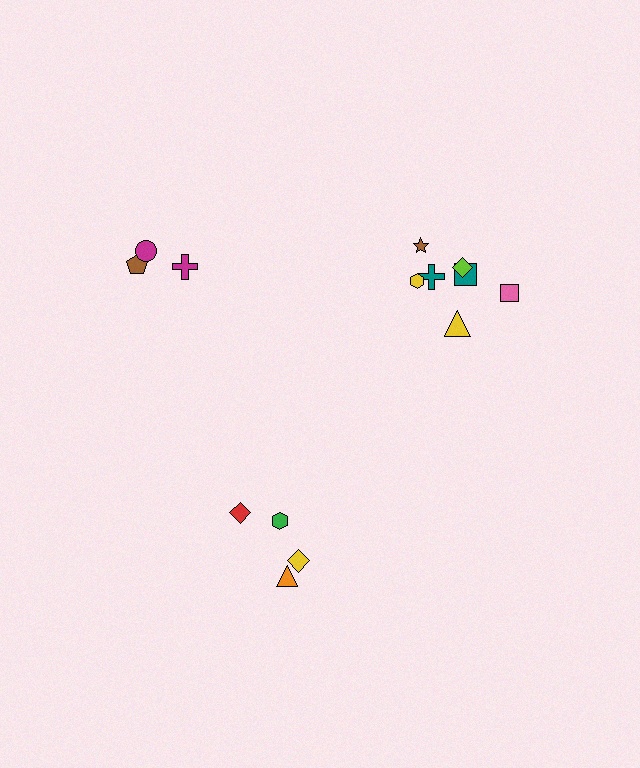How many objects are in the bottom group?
There are 4 objects.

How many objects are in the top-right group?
There are 7 objects.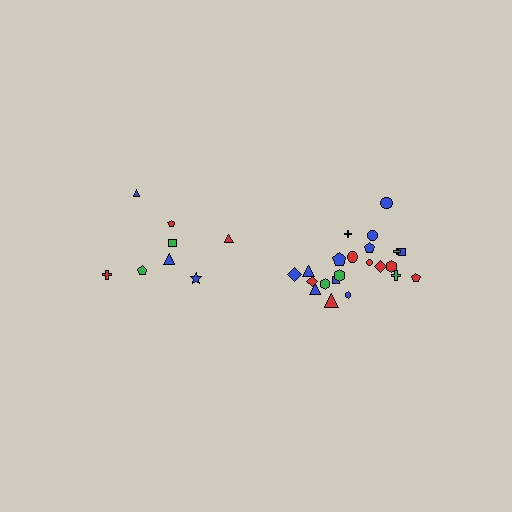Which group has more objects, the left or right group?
The right group.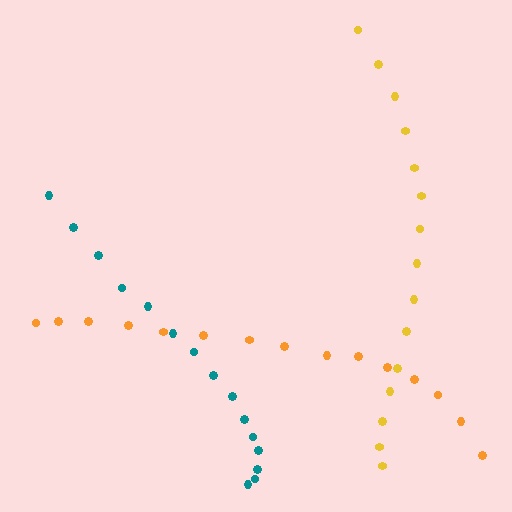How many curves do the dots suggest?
There are 3 distinct paths.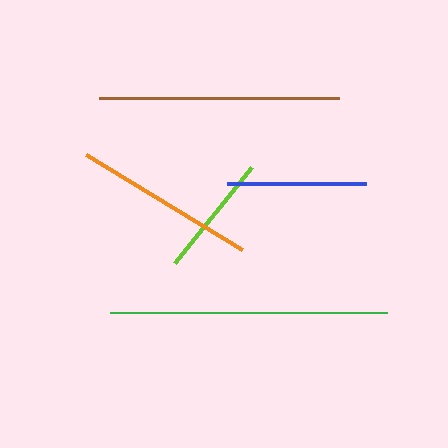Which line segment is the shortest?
The lime line is the shortest at approximately 123 pixels.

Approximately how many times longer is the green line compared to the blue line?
The green line is approximately 2.0 times the length of the blue line.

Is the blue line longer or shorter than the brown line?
The brown line is longer than the blue line.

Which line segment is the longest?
The green line is the longest at approximately 277 pixels.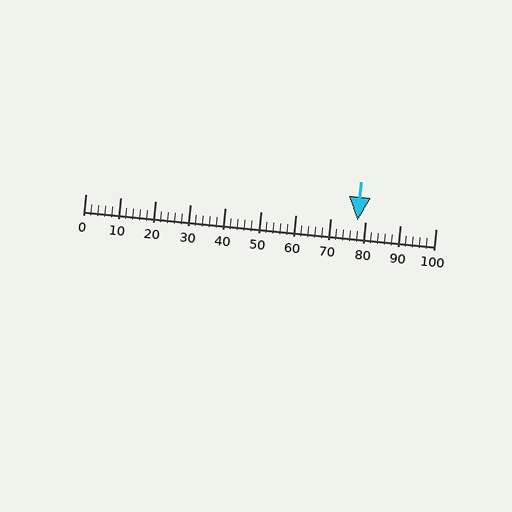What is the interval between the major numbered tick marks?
The major tick marks are spaced 10 units apart.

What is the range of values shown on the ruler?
The ruler shows values from 0 to 100.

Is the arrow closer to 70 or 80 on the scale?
The arrow is closer to 80.